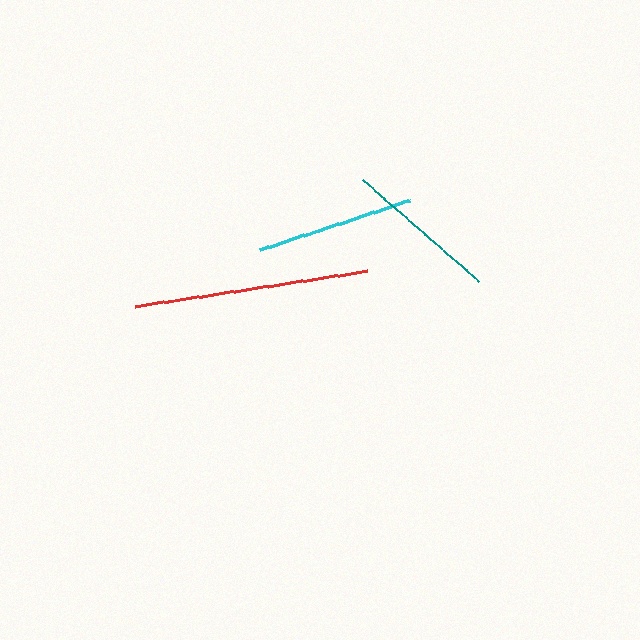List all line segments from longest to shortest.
From longest to shortest: red, cyan, teal.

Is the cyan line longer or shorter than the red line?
The red line is longer than the cyan line.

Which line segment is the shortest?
The teal line is the shortest at approximately 155 pixels.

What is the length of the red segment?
The red segment is approximately 235 pixels long.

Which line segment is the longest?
The red line is the longest at approximately 235 pixels.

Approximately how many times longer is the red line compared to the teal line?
The red line is approximately 1.5 times the length of the teal line.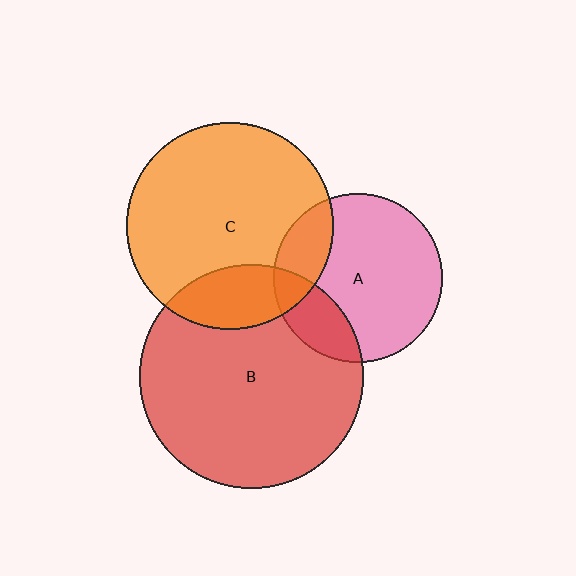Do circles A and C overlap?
Yes.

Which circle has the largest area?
Circle B (red).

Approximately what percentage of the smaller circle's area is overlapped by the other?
Approximately 20%.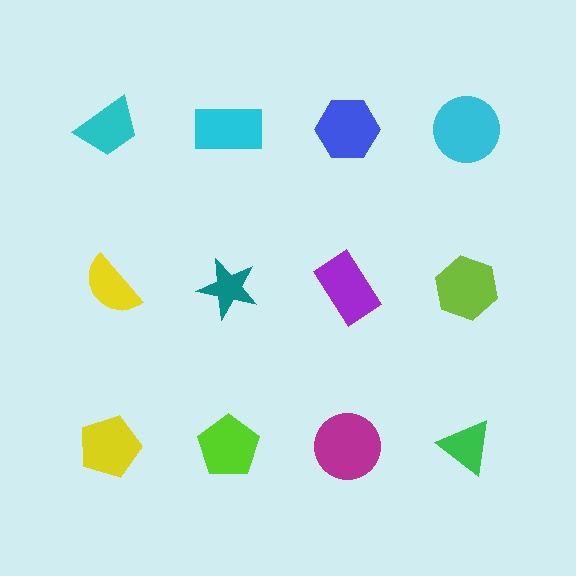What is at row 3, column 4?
A green triangle.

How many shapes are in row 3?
4 shapes.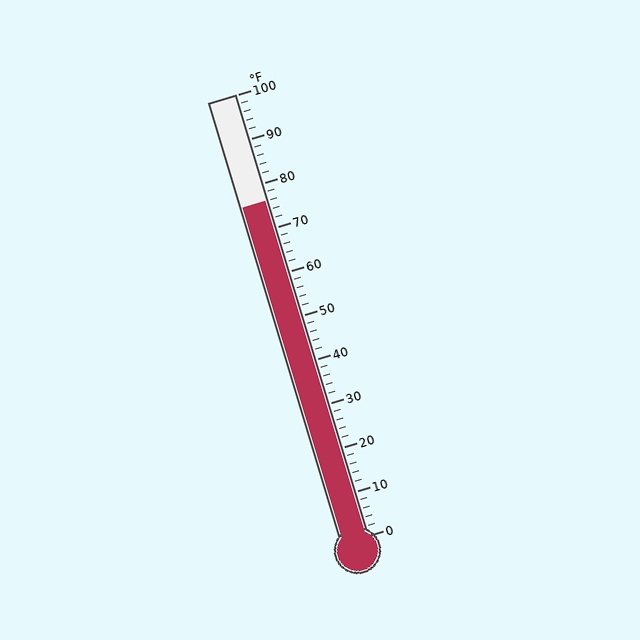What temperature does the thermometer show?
The thermometer shows approximately 76°F.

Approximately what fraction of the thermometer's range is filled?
The thermometer is filled to approximately 75% of its range.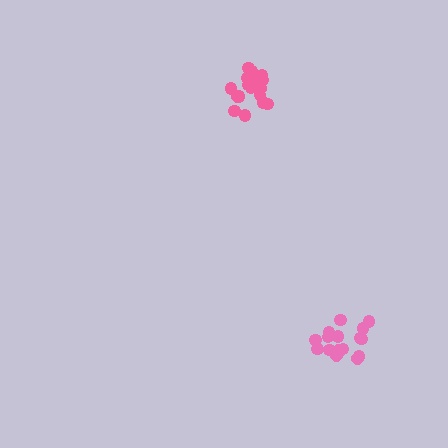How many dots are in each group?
Group 1: 17 dots, Group 2: 17 dots (34 total).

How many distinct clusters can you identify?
There are 2 distinct clusters.